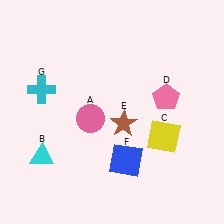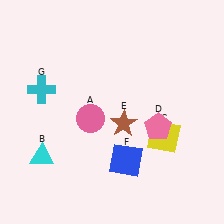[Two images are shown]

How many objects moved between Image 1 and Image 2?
1 object moved between the two images.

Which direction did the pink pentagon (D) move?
The pink pentagon (D) moved down.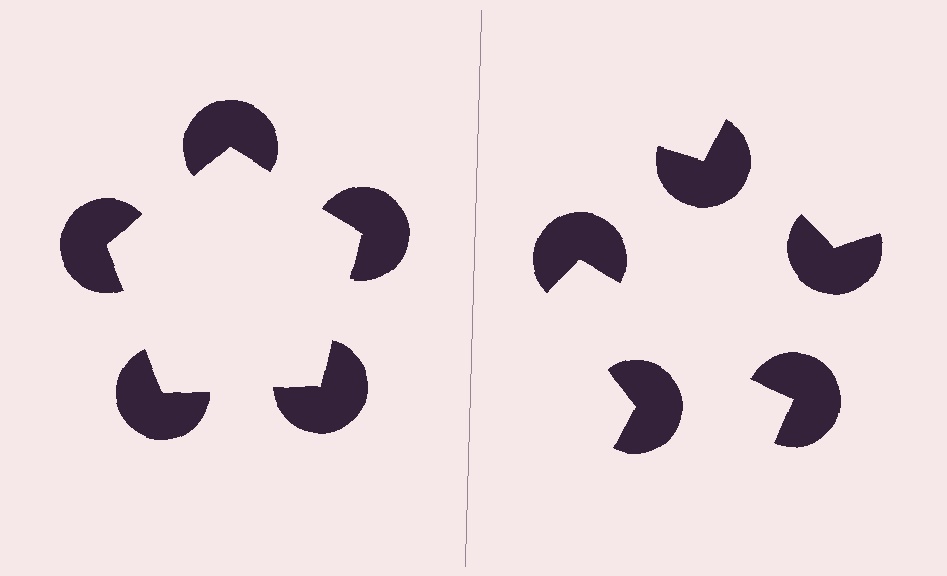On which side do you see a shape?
An illusory pentagon appears on the left side. On the right side the wedge cuts are rotated, so no coherent shape forms.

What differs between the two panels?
The pac-man discs are positioned identically on both sides; only the wedge orientations differ. On the left they align to a pentagon; on the right they are misaligned.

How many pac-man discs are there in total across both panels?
10 — 5 on each side.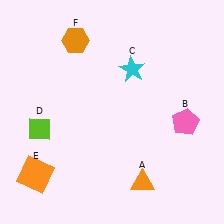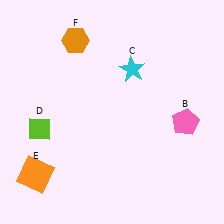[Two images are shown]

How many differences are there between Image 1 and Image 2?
There is 1 difference between the two images.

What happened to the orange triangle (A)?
The orange triangle (A) was removed in Image 2. It was in the bottom-right area of Image 1.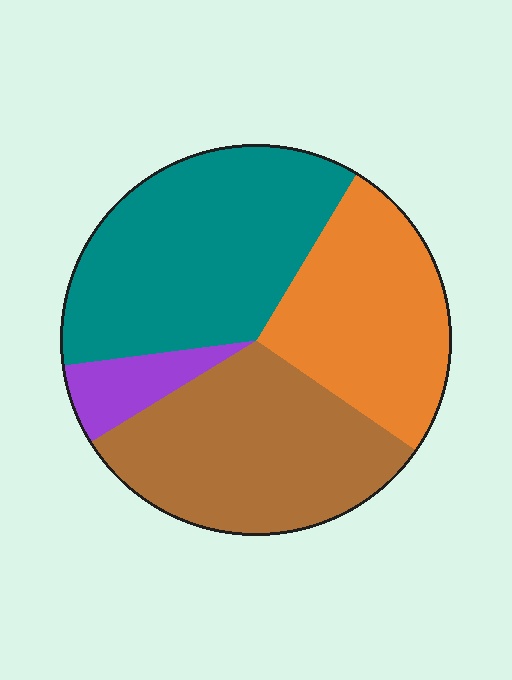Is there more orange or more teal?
Teal.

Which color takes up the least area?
Purple, at roughly 5%.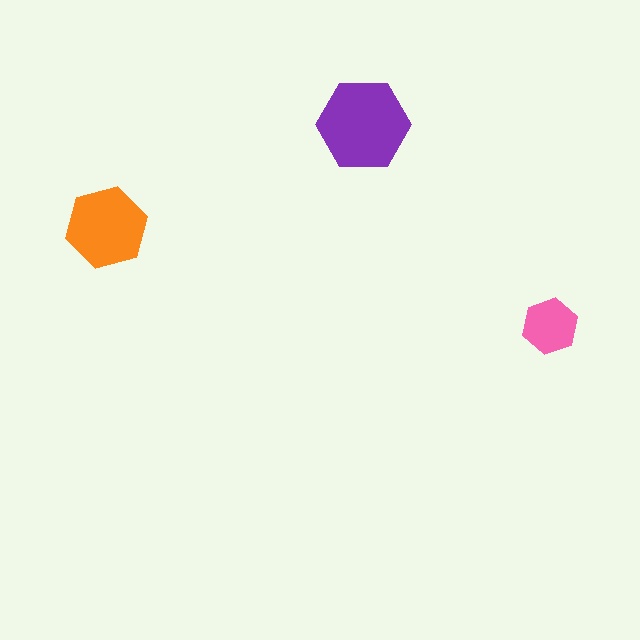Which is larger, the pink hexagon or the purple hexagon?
The purple one.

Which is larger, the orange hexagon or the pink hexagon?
The orange one.